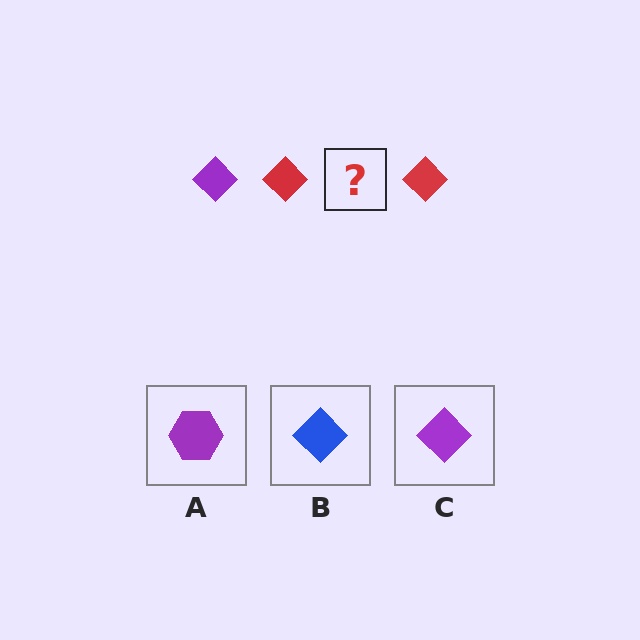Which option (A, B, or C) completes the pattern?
C.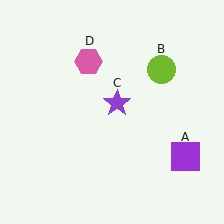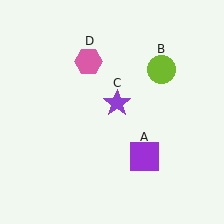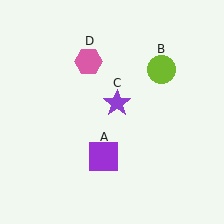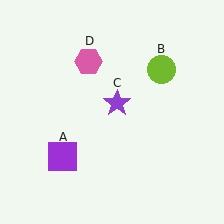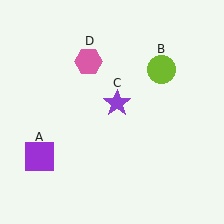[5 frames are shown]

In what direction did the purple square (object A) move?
The purple square (object A) moved left.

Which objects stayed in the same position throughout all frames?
Lime circle (object B) and purple star (object C) and pink hexagon (object D) remained stationary.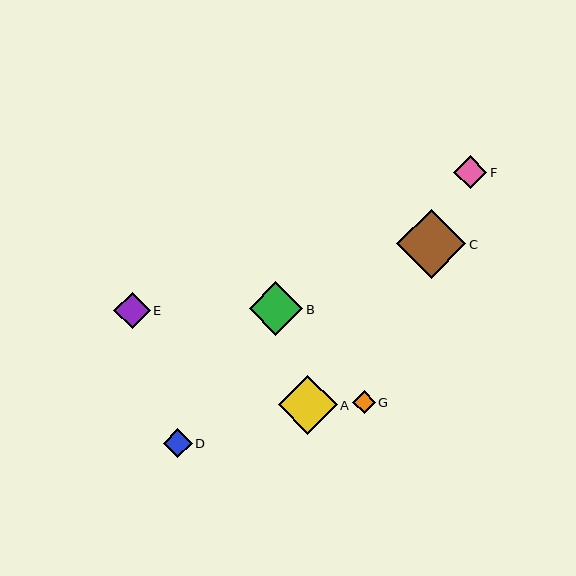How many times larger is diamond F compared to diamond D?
Diamond F is approximately 1.1 times the size of diamond D.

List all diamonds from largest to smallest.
From largest to smallest: C, A, B, E, F, D, G.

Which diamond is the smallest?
Diamond G is the smallest with a size of approximately 23 pixels.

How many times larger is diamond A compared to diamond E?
Diamond A is approximately 1.6 times the size of diamond E.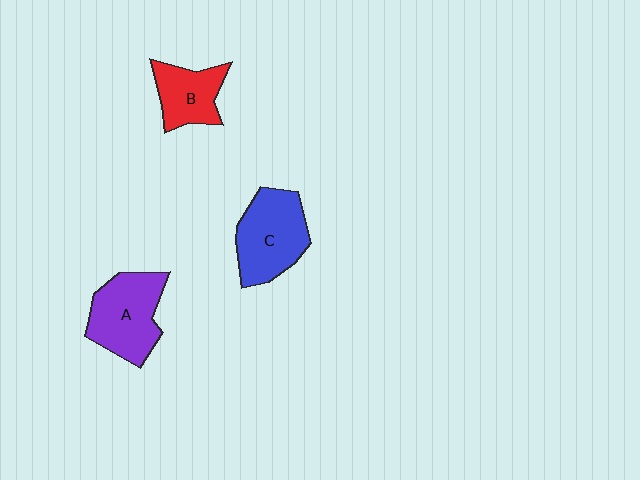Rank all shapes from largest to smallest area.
From largest to smallest: C (blue), A (purple), B (red).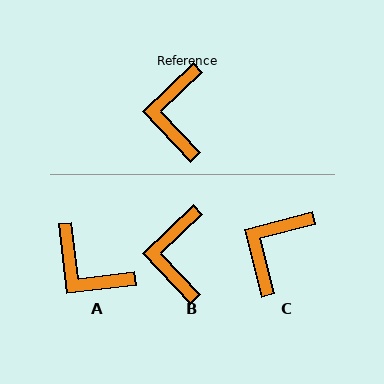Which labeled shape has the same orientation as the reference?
B.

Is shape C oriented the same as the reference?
No, it is off by about 29 degrees.